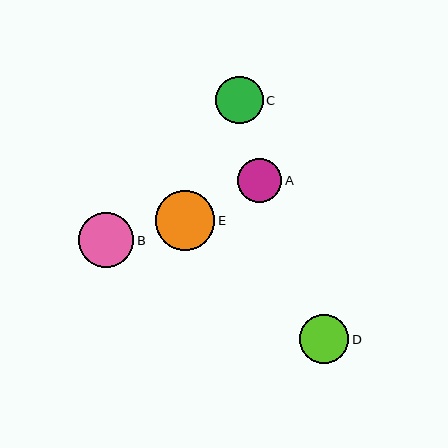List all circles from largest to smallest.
From largest to smallest: E, B, D, C, A.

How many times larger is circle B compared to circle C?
Circle B is approximately 1.2 times the size of circle C.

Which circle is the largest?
Circle E is the largest with a size of approximately 60 pixels.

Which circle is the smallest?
Circle A is the smallest with a size of approximately 44 pixels.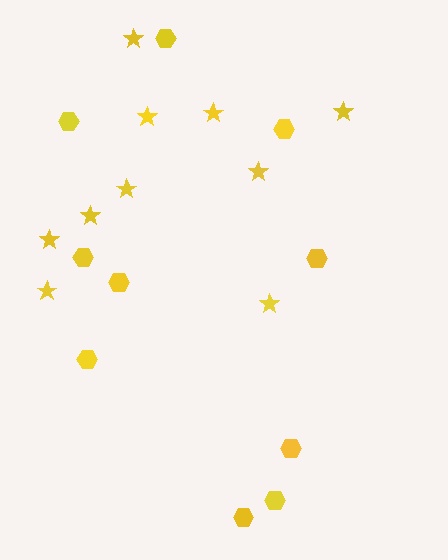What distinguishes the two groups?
There are 2 groups: one group of stars (10) and one group of hexagons (10).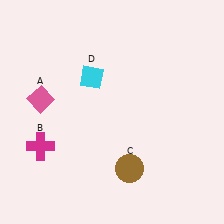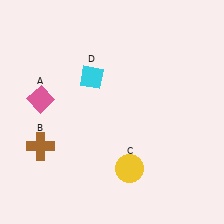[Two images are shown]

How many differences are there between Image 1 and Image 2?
There are 2 differences between the two images.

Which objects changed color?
B changed from magenta to brown. C changed from brown to yellow.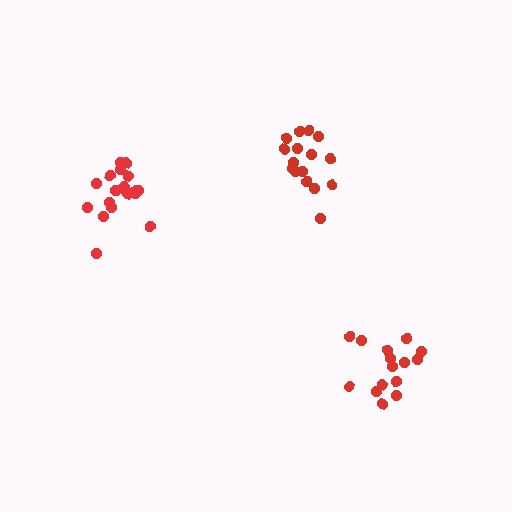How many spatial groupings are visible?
There are 3 spatial groupings.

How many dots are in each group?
Group 1: 16 dots, Group 2: 15 dots, Group 3: 21 dots (52 total).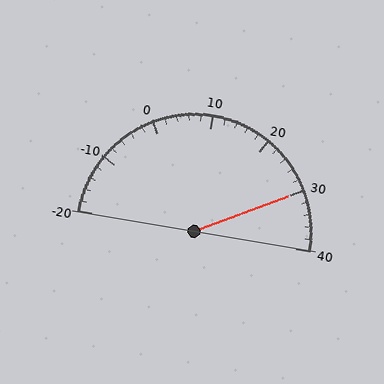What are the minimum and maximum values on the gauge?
The gauge ranges from -20 to 40.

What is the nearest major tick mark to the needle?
The nearest major tick mark is 30.